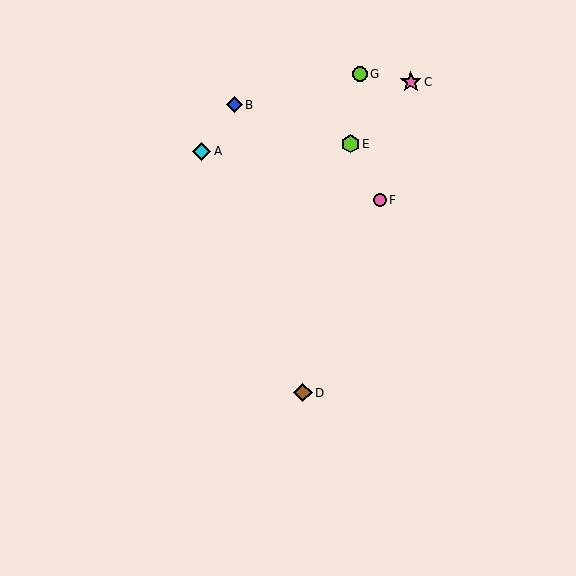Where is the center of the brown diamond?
The center of the brown diamond is at (303, 393).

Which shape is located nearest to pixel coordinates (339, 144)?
The lime hexagon (labeled E) at (350, 144) is nearest to that location.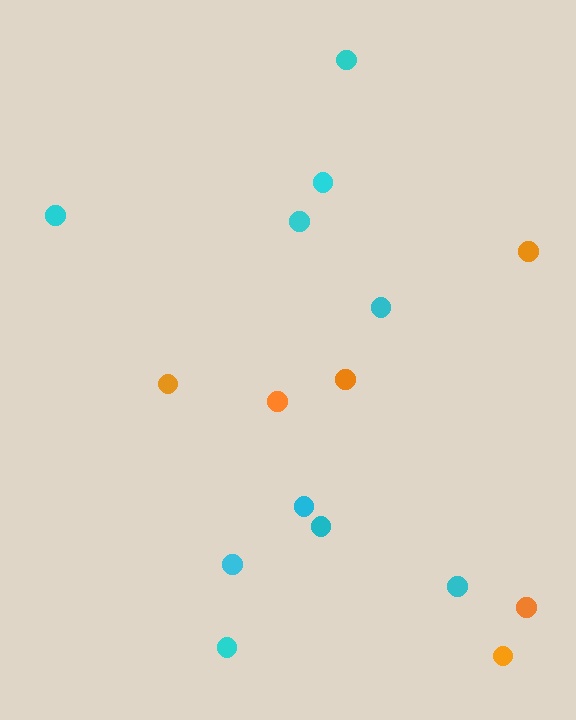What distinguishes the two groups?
There are 2 groups: one group of cyan circles (10) and one group of orange circles (6).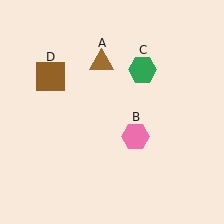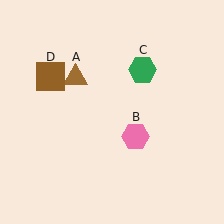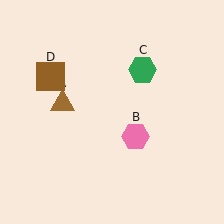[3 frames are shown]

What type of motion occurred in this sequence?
The brown triangle (object A) rotated counterclockwise around the center of the scene.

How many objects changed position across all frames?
1 object changed position: brown triangle (object A).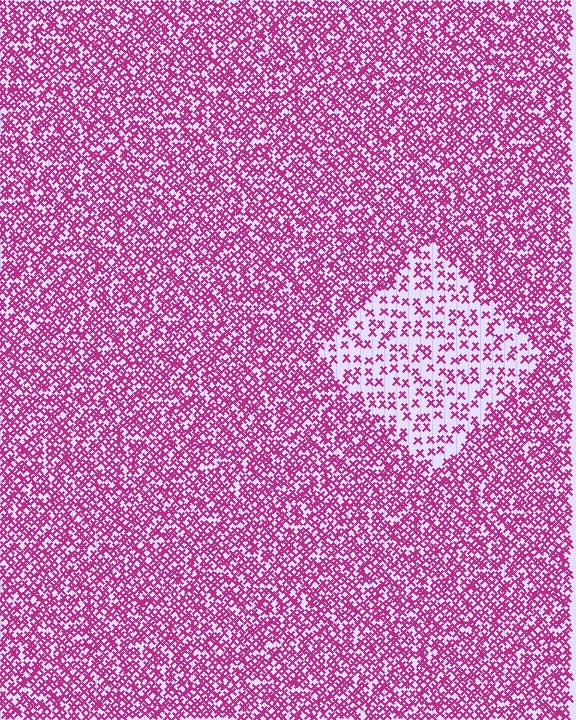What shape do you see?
I see a diamond.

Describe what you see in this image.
The image contains small magenta elements arranged at two different densities. A diamond-shaped region is visible where the elements are less densely packed than the surrounding area.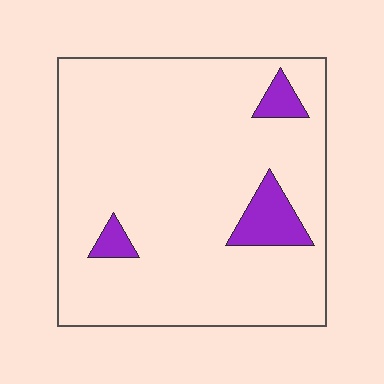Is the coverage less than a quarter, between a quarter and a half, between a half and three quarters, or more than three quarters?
Less than a quarter.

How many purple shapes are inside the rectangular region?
3.